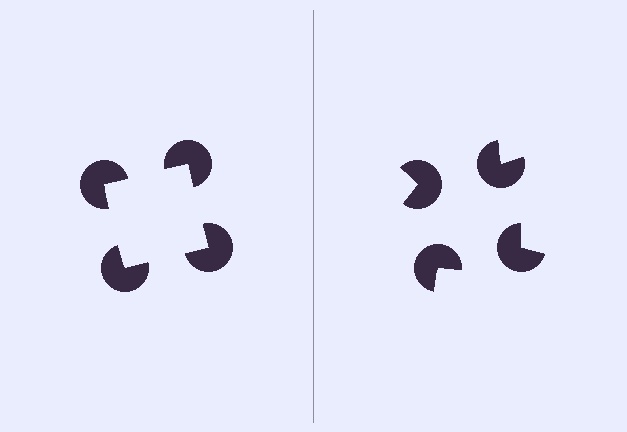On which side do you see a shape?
An illusory square appears on the left side. On the right side the wedge cuts are rotated, so no coherent shape forms.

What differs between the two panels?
The pac-man discs are positioned identically on both sides; only the wedge orientations differ. On the left they align to a square; on the right they are misaligned.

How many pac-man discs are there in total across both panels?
8 — 4 on each side.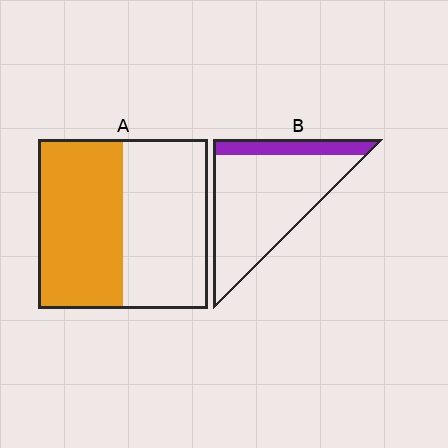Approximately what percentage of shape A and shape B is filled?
A is approximately 50% and B is approximately 20%.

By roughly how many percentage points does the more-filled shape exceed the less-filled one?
By roughly 30 percentage points (A over B).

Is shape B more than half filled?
No.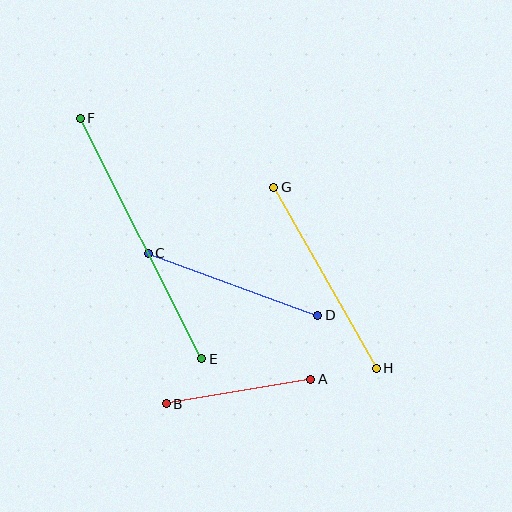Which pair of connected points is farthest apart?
Points E and F are farthest apart.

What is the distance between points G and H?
The distance is approximately 208 pixels.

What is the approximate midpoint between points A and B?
The midpoint is at approximately (238, 391) pixels.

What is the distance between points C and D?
The distance is approximately 181 pixels.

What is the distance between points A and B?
The distance is approximately 146 pixels.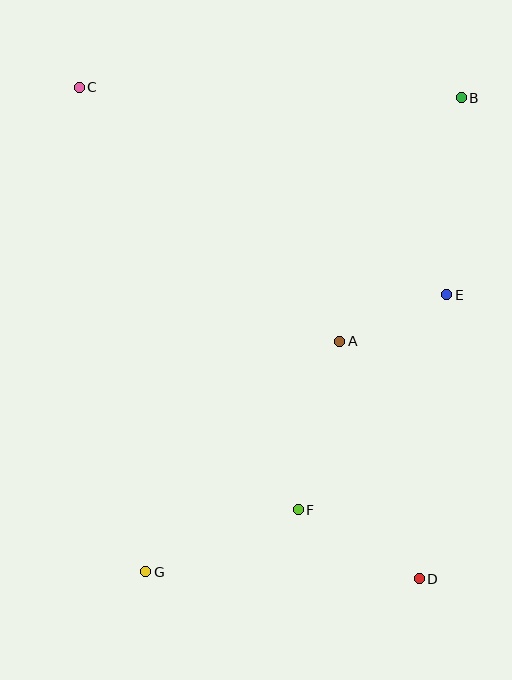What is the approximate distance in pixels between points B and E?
The distance between B and E is approximately 198 pixels.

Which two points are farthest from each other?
Points C and D are farthest from each other.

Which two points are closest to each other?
Points A and E are closest to each other.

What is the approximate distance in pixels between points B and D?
The distance between B and D is approximately 483 pixels.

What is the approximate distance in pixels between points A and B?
The distance between A and B is approximately 272 pixels.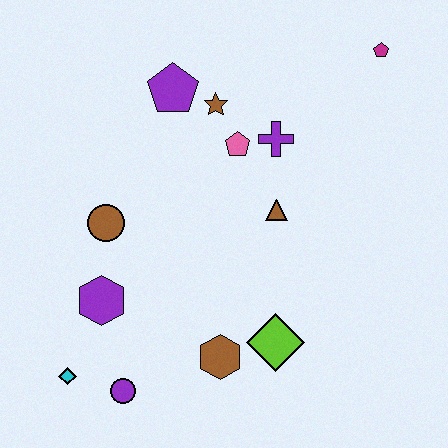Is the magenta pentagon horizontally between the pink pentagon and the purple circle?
No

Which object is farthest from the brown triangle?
The cyan diamond is farthest from the brown triangle.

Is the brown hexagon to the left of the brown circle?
No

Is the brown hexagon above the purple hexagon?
No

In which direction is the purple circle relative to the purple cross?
The purple circle is below the purple cross.